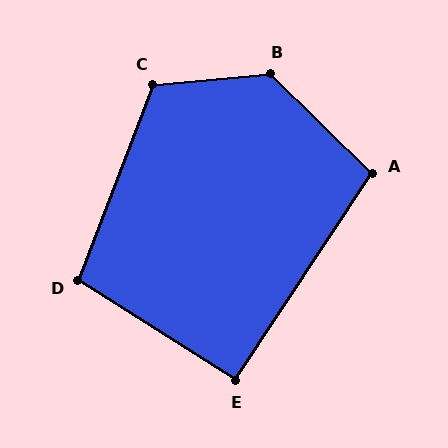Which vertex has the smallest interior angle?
E, at approximately 91 degrees.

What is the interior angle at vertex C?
Approximately 116 degrees (obtuse).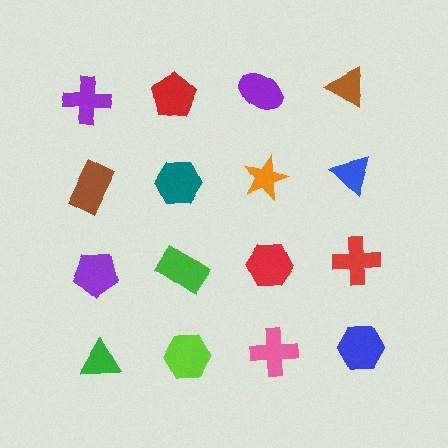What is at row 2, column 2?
A teal hexagon.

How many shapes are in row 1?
4 shapes.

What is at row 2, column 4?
A blue triangle.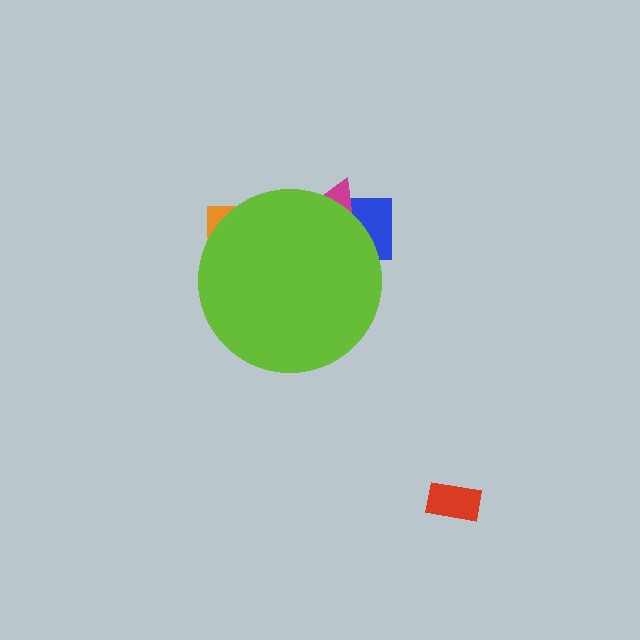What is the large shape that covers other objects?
A lime circle.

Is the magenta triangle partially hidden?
Yes, the magenta triangle is partially hidden behind the lime circle.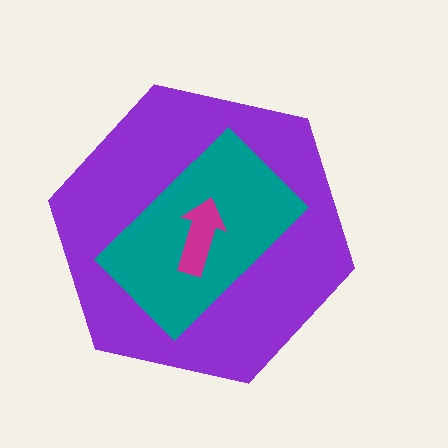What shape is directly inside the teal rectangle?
The magenta arrow.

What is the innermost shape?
The magenta arrow.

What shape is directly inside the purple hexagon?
The teal rectangle.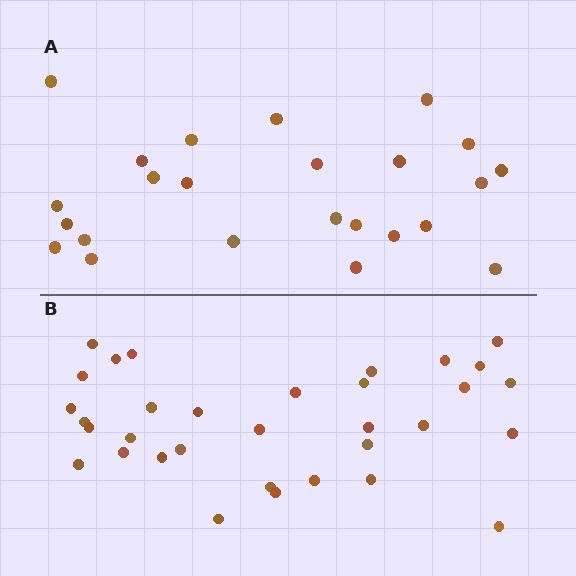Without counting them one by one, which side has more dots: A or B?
Region B (the bottom region) has more dots.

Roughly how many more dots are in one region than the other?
Region B has roughly 8 or so more dots than region A.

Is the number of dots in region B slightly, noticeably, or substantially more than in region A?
Region B has noticeably more, but not dramatically so. The ratio is roughly 1.4 to 1.